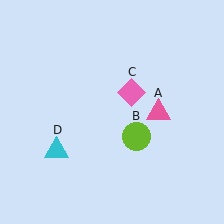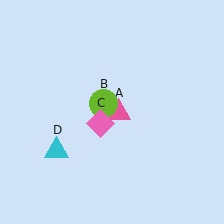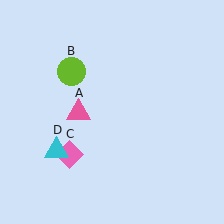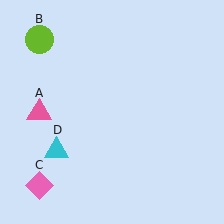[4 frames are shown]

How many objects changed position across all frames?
3 objects changed position: pink triangle (object A), lime circle (object B), pink diamond (object C).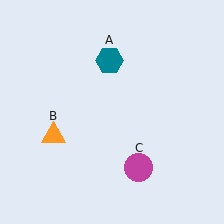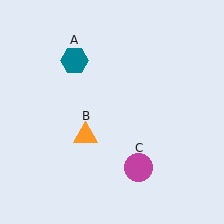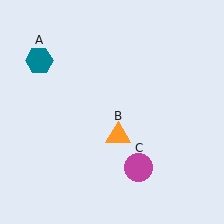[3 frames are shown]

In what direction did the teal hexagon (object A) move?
The teal hexagon (object A) moved left.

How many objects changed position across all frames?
2 objects changed position: teal hexagon (object A), orange triangle (object B).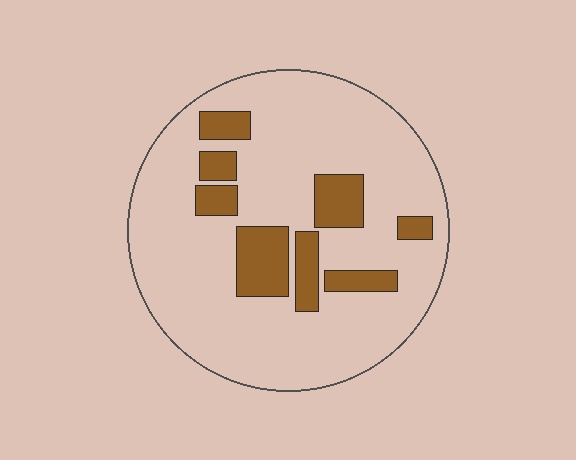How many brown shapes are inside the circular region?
8.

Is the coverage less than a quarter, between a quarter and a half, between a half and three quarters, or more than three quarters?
Less than a quarter.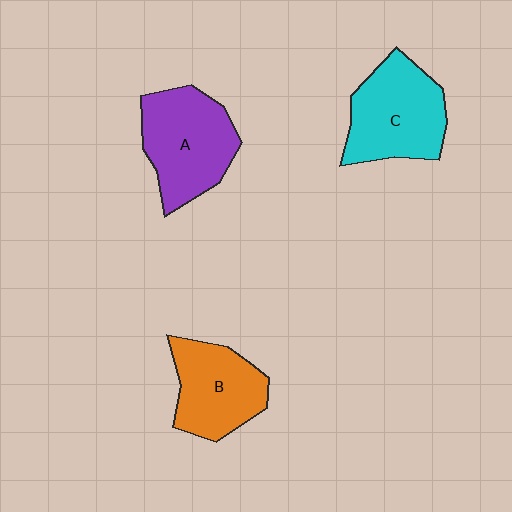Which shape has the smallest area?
Shape B (orange).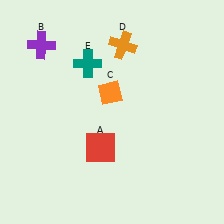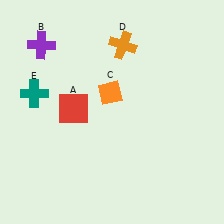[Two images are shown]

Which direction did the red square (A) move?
The red square (A) moved up.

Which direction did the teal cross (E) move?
The teal cross (E) moved left.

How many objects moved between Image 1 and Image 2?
2 objects moved between the two images.